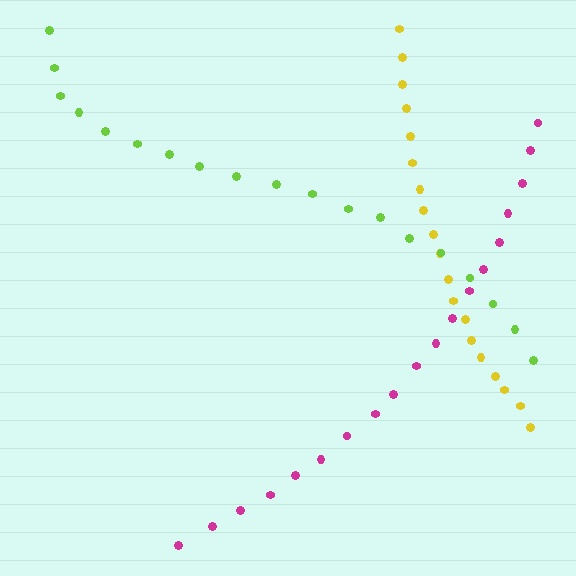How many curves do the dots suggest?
There are 3 distinct paths.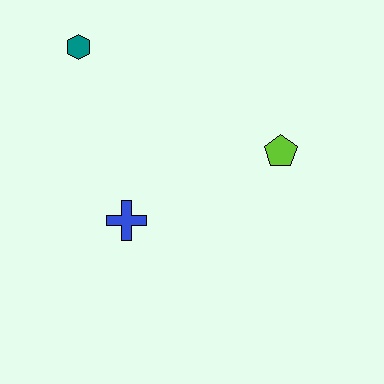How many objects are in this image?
There are 3 objects.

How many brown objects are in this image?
There are no brown objects.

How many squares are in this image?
There are no squares.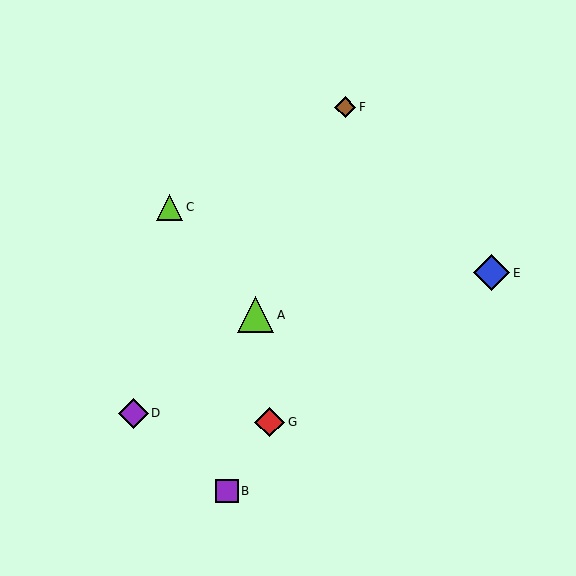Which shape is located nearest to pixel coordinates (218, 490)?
The purple square (labeled B) at (227, 491) is nearest to that location.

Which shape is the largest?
The blue diamond (labeled E) is the largest.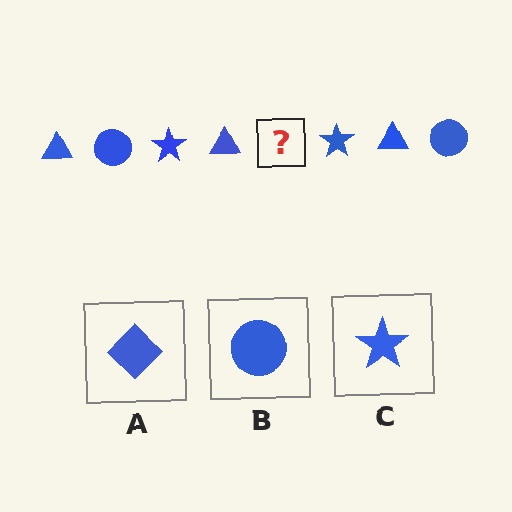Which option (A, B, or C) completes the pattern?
B.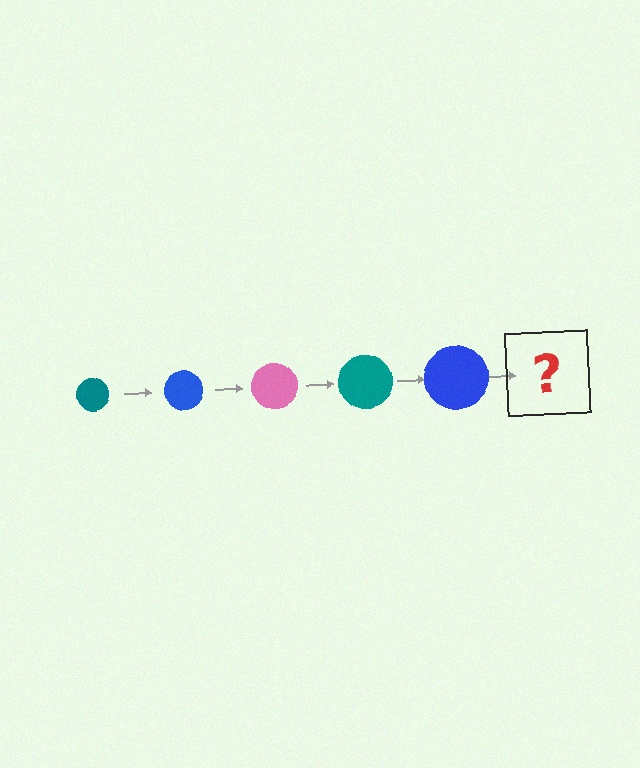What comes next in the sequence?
The next element should be a pink circle, larger than the previous one.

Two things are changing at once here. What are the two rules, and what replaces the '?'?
The two rules are that the circle grows larger each step and the color cycles through teal, blue, and pink. The '?' should be a pink circle, larger than the previous one.